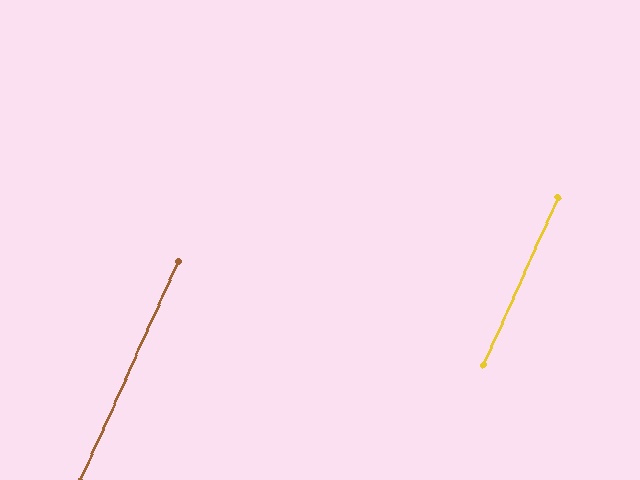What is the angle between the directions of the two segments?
Approximately 0 degrees.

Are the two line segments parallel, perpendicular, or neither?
Parallel — their directions differ by only 0.0°.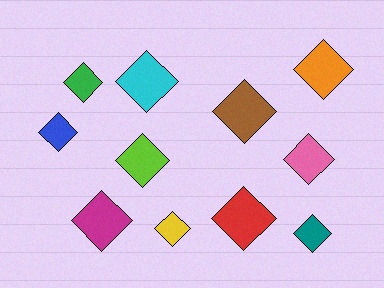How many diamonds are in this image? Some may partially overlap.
There are 11 diamonds.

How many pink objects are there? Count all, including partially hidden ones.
There is 1 pink object.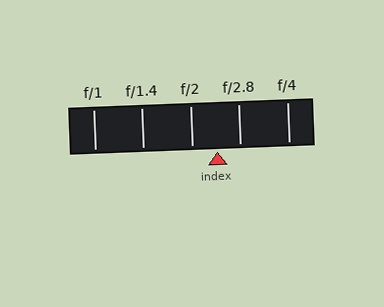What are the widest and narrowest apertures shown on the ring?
The widest aperture shown is f/1 and the narrowest is f/4.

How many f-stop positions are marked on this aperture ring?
There are 5 f-stop positions marked.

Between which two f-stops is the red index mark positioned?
The index mark is between f/2 and f/2.8.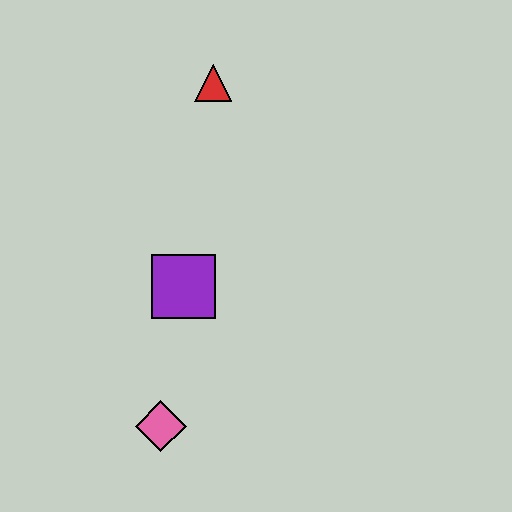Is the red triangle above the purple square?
Yes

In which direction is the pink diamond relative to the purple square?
The pink diamond is below the purple square.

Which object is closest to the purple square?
The pink diamond is closest to the purple square.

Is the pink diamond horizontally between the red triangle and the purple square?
No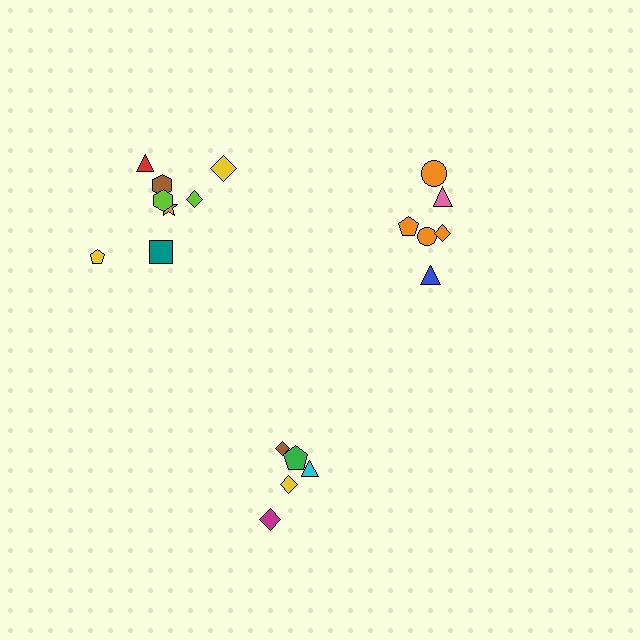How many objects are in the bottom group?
There are 5 objects.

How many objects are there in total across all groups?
There are 19 objects.